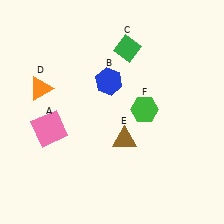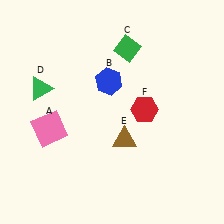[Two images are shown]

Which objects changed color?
D changed from orange to green. F changed from green to red.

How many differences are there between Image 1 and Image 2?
There are 2 differences between the two images.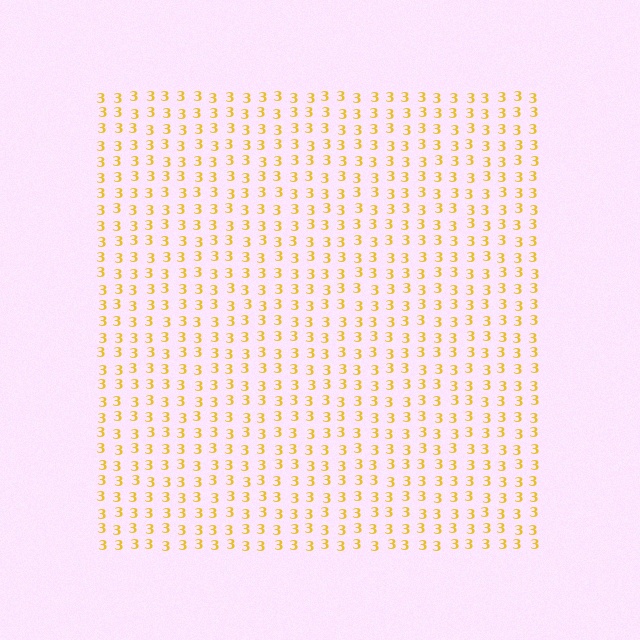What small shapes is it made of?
It is made of small digit 3's.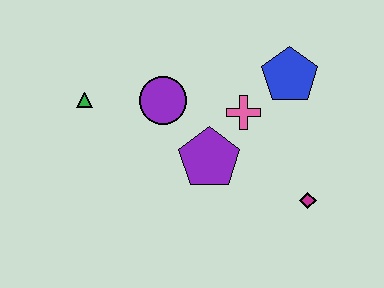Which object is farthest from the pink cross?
The green triangle is farthest from the pink cross.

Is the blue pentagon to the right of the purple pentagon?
Yes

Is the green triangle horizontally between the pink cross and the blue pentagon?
No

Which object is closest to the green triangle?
The purple circle is closest to the green triangle.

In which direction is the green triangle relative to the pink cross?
The green triangle is to the left of the pink cross.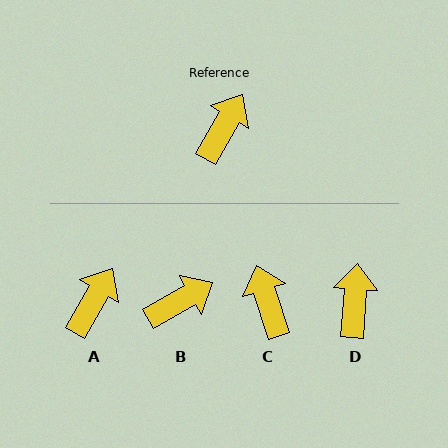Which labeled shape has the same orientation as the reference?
A.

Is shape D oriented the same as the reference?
No, it is off by about 26 degrees.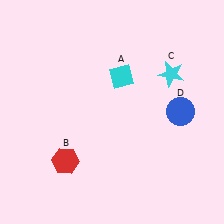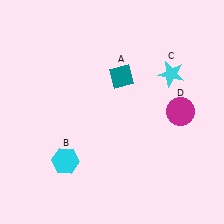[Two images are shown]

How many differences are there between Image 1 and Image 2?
There are 3 differences between the two images.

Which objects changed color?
A changed from cyan to teal. B changed from red to cyan. D changed from blue to magenta.